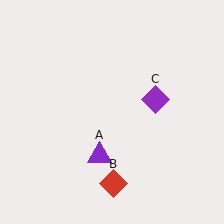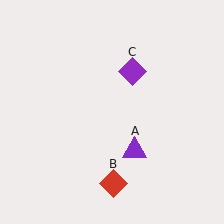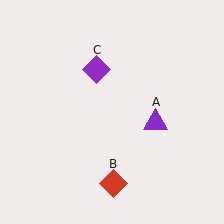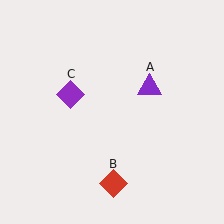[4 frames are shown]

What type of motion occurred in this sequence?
The purple triangle (object A), purple diamond (object C) rotated counterclockwise around the center of the scene.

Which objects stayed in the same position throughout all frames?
Red diamond (object B) remained stationary.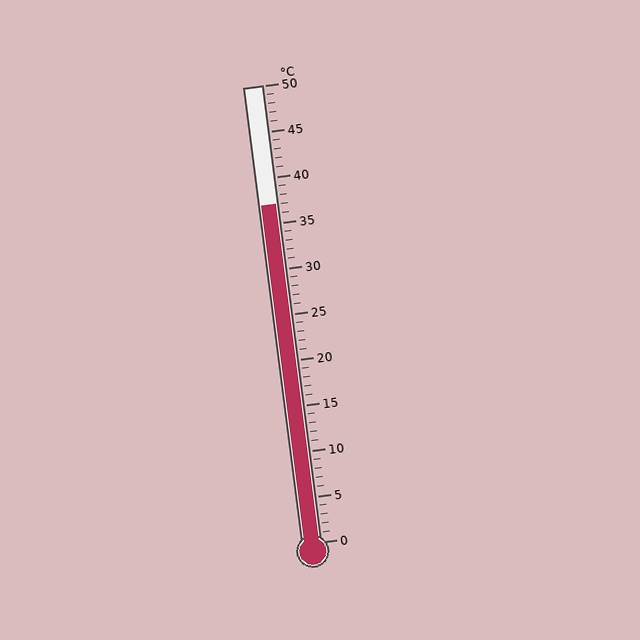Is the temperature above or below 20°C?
The temperature is above 20°C.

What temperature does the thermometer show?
The thermometer shows approximately 37°C.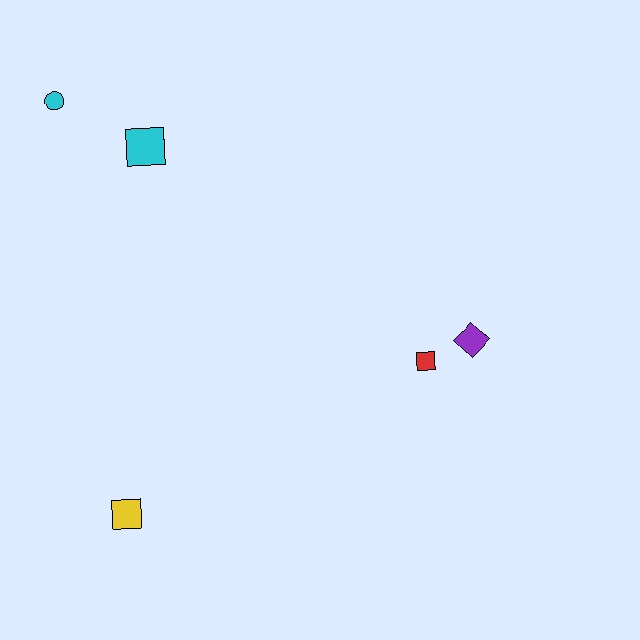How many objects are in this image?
There are 5 objects.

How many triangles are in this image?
There are no triangles.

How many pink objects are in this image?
There are no pink objects.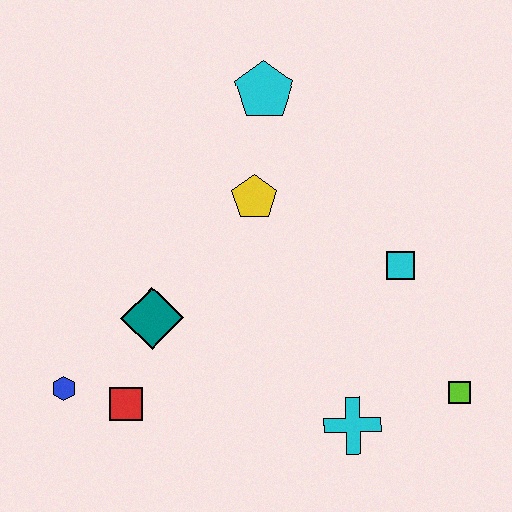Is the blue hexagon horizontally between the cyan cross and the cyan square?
No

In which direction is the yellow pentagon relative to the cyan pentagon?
The yellow pentagon is below the cyan pentagon.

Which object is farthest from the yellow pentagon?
The lime square is farthest from the yellow pentagon.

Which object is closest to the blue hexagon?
The red square is closest to the blue hexagon.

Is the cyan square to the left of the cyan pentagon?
No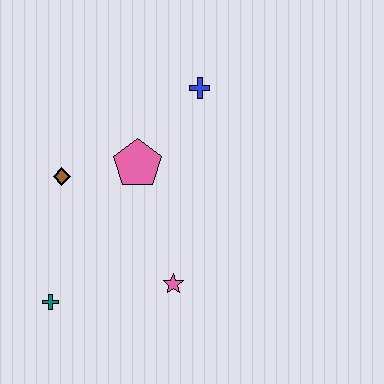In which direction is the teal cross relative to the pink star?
The teal cross is to the left of the pink star.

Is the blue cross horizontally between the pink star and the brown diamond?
No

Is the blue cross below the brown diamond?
No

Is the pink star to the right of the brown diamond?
Yes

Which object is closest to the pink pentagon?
The brown diamond is closest to the pink pentagon.